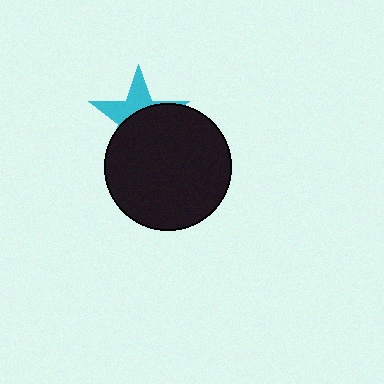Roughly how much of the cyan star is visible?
A small part of it is visible (roughly 39%).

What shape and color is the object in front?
The object in front is a black circle.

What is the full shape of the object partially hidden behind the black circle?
The partially hidden object is a cyan star.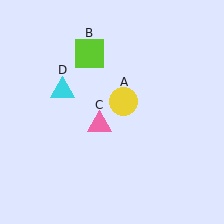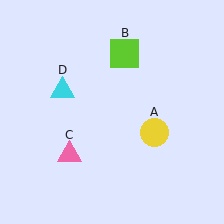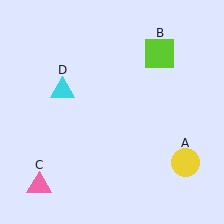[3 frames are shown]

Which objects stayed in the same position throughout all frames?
Cyan triangle (object D) remained stationary.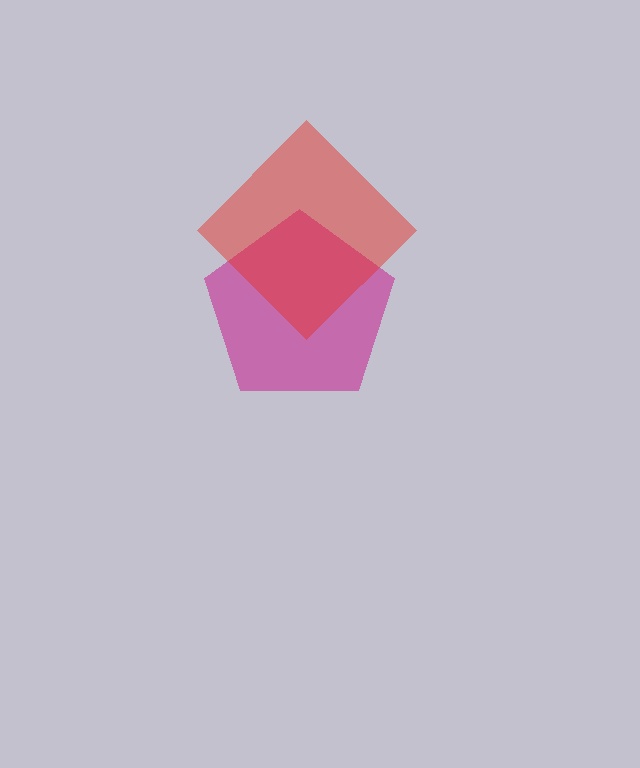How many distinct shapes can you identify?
There are 2 distinct shapes: a magenta pentagon, a red diamond.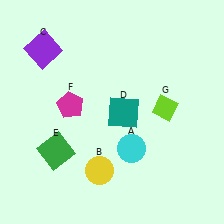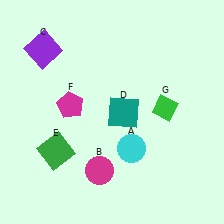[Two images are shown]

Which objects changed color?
B changed from yellow to magenta. G changed from lime to green.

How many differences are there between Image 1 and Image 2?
There are 2 differences between the two images.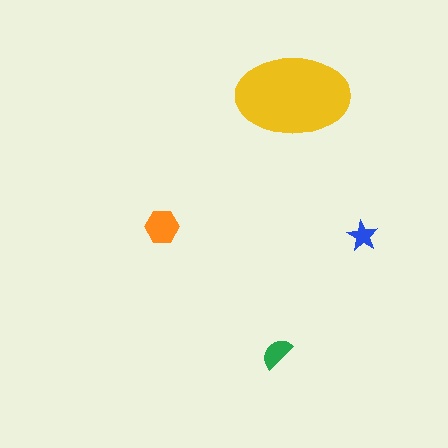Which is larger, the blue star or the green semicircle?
The green semicircle.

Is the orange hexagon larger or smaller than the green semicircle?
Larger.